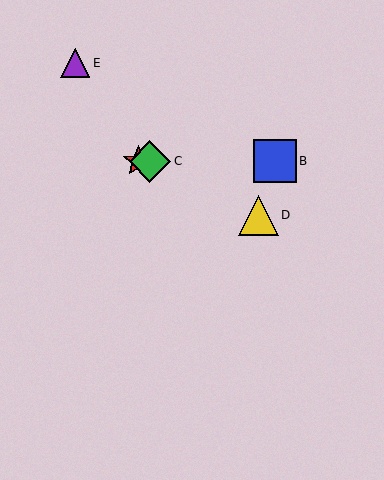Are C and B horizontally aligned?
Yes, both are at y≈161.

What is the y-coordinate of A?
Object A is at y≈161.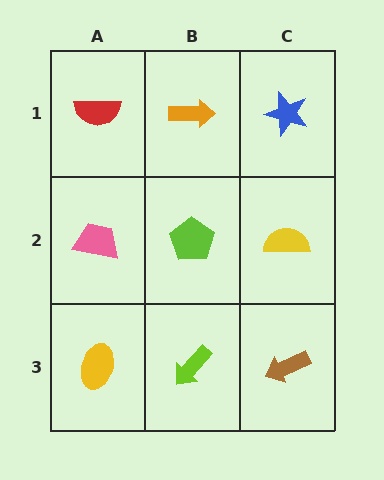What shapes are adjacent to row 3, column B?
A lime pentagon (row 2, column B), a yellow ellipse (row 3, column A), a brown arrow (row 3, column C).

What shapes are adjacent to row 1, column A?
A pink trapezoid (row 2, column A), an orange arrow (row 1, column B).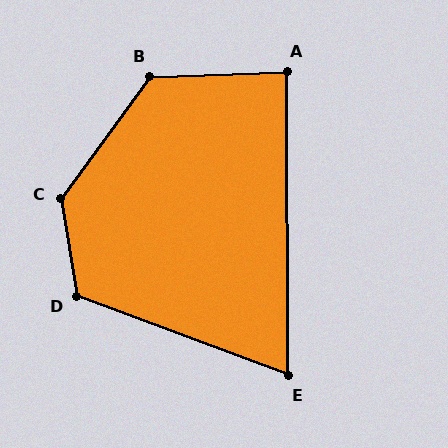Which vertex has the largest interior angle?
C, at approximately 135 degrees.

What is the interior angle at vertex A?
Approximately 88 degrees (approximately right).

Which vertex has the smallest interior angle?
E, at approximately 70 degrees.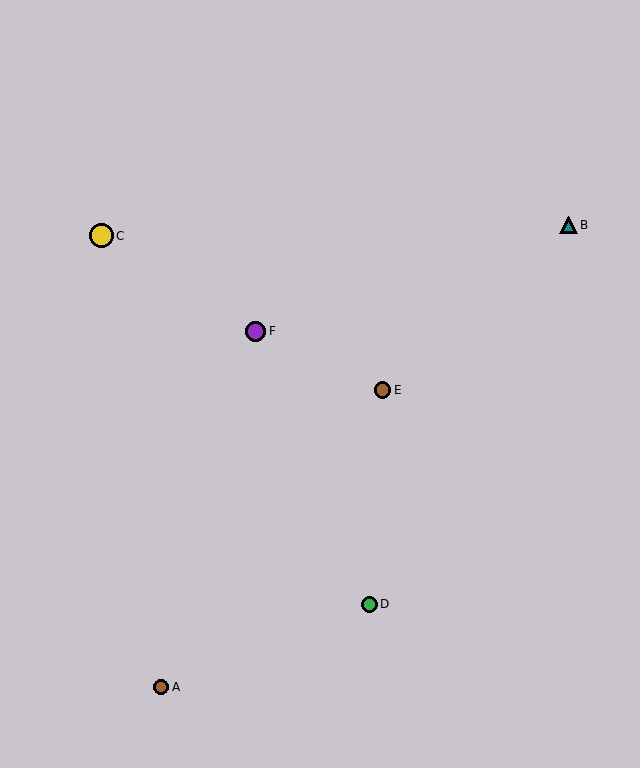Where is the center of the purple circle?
The center of the purple circle is at (256, 331).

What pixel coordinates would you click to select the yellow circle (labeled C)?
Click at (101, 236) to select the yellow circle C.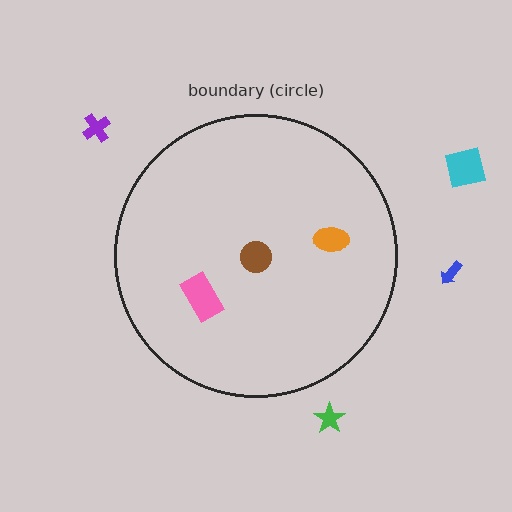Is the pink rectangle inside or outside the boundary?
Inside.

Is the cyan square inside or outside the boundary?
Outside.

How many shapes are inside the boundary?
3 inside, 4 outside.